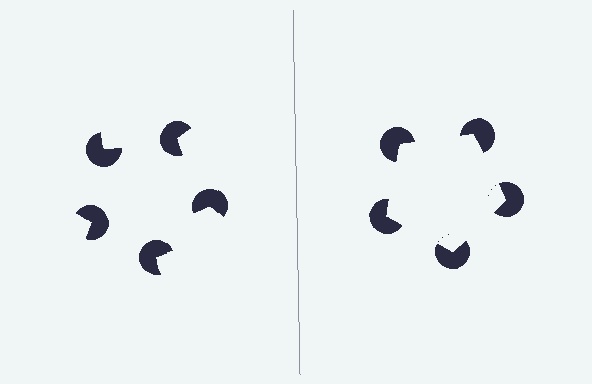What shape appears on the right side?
An illusory pentagon.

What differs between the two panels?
The pac-man discs are positioned identically on both sides; only the wedge orientations differ. On the right they align to a pentagon; on the left they are misaligned.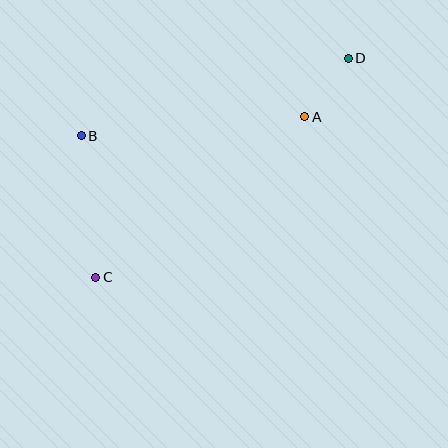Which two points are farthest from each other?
Points C and D are farthest from each other.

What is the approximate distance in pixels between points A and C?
The distance between A and C is approximately 264 pixels.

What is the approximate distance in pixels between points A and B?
The distance between A and B is approximately 225 pixels.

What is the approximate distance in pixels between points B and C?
The distance between B and C is approximately 142 pixels.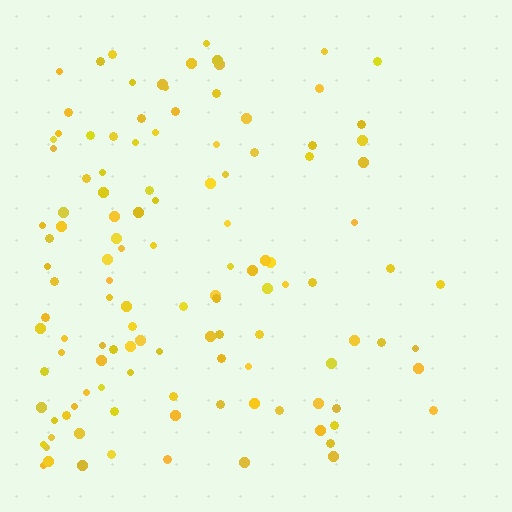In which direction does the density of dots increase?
From right to left, with the left side densest.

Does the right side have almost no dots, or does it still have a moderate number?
Still a moderate number, just noticeably fewer than the left.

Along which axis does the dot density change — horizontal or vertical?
Horizontal.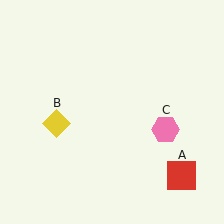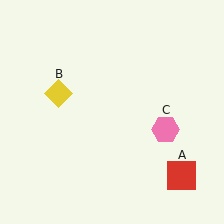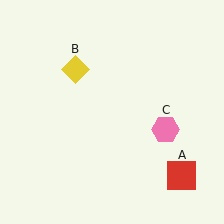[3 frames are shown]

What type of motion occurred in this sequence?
The yellow diamond (object B) rotated clockwise around the center of the scene.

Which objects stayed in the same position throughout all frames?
Red square (object A) and pink hexagon (object C) remained stationary.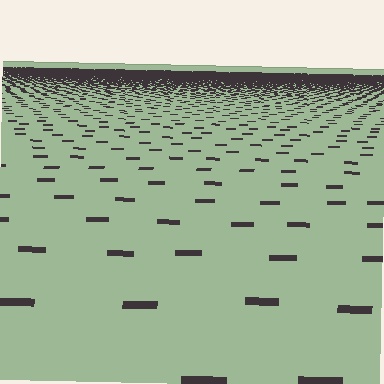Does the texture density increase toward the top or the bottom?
Density increases toward the top.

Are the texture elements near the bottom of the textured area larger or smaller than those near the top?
Larger. Near the bottom, elements are closer to the viewer and appear at a bigger on-screen size.